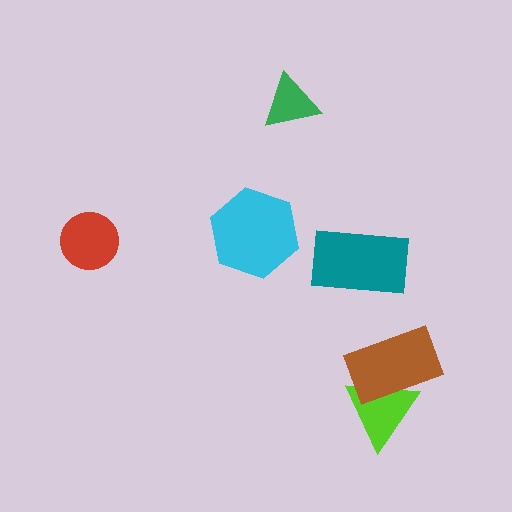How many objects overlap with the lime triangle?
1 object overlaps with the lime triangle.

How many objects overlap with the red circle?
0 objects overlap with the red circle.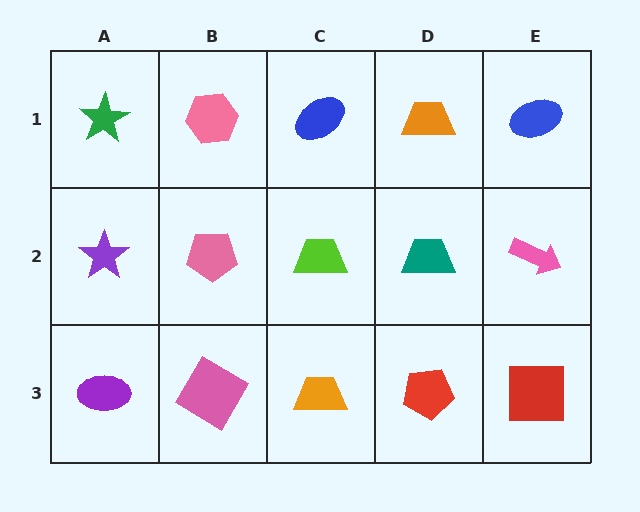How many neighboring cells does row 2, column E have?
3.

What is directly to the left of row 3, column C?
A pink diamond.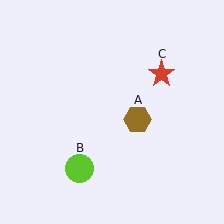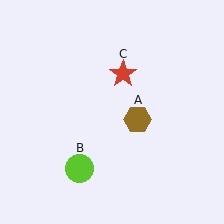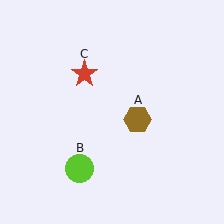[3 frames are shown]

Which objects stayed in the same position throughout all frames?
Brown hexagon (object A) and lime circle (object B) remained stationary.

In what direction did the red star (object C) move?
The red star (object C) moved left.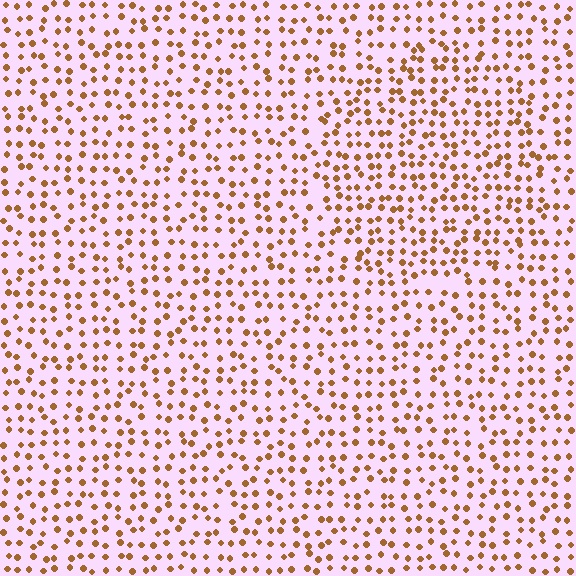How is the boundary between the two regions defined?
The boundary is defined by a change in element density (approximately 1.4x ratio). All elements are the same color, size, and shape.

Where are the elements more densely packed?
The elements are more densely packed inside the circle boundary.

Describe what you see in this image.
The image contains small brown elements arranged at two different densities. A circle-shaped region is visible where the elements are more densely packed than the surrounding area.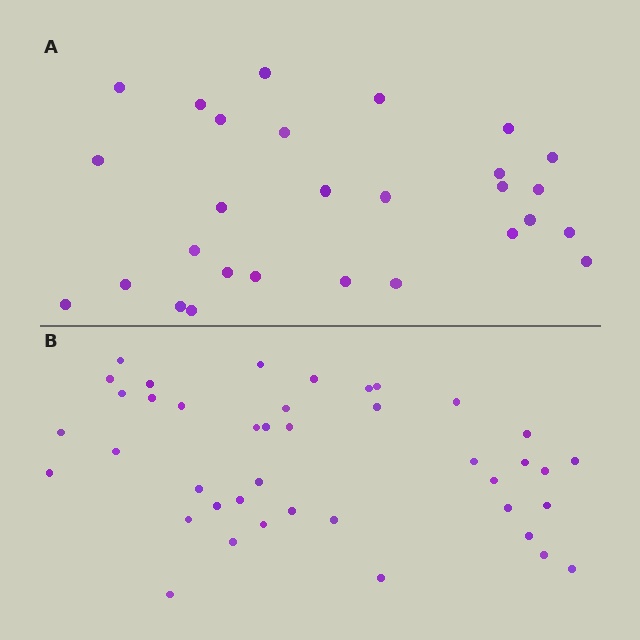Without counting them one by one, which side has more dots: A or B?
Region B (the bottom region) has more dots.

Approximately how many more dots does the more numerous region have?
Region B has approximately 15 more dots than region A.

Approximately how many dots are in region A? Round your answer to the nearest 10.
About 30 dots. (The exact count is 28, which rounds to 30.)